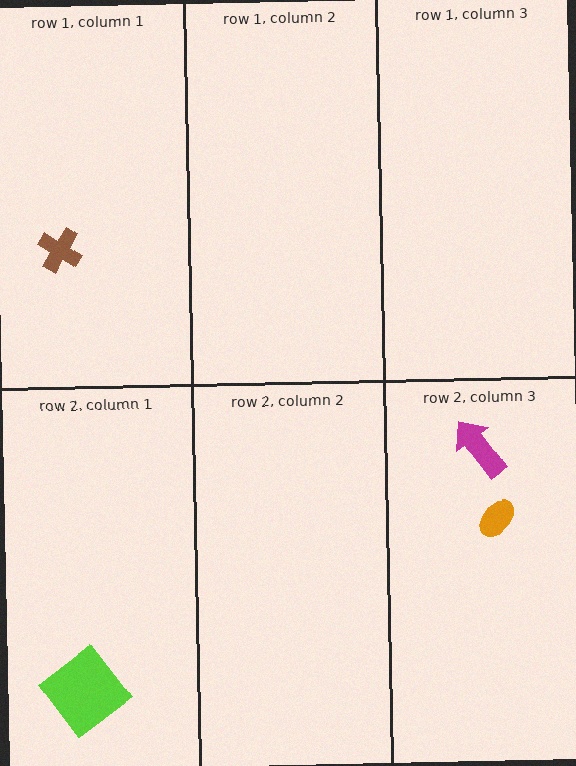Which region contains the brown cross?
The row 1, column 1 region.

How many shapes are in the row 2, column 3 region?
2.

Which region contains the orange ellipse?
The row 2, column 3 region.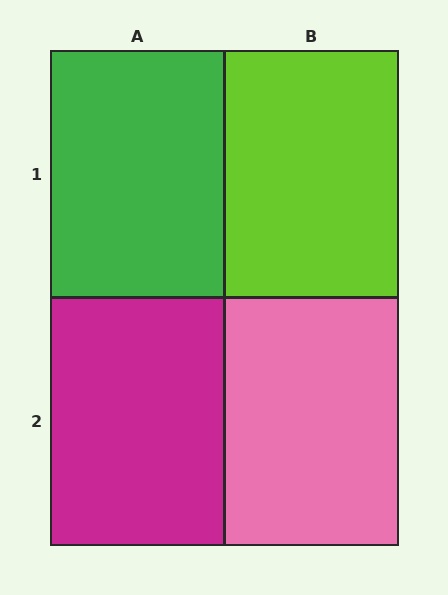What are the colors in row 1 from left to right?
Green, lime.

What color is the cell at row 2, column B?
Pink.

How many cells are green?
1 cell is green.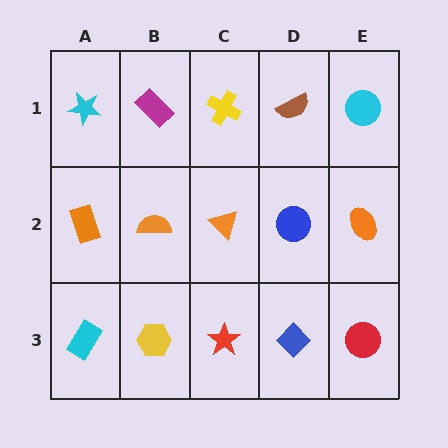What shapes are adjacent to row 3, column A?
An orange rectangle (row 2, column A), a yellow hexagon (row 3, column B).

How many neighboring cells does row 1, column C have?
3.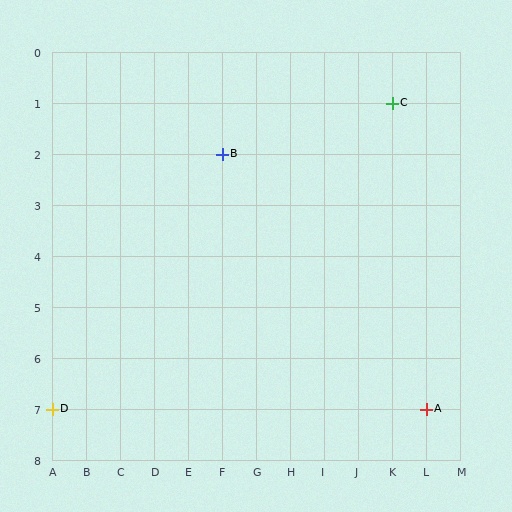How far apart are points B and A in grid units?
Points B and A are 6 columns and 5 rows apart (about 7.8 grid units diagonally).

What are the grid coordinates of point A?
Point A is at grid coordinates (L, 7).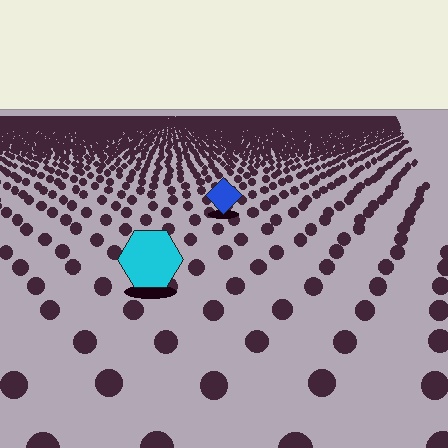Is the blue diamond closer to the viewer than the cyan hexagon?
No. The cyan hexagon is closer — you can tell from the texture gradient: the ground texture is coarser near it.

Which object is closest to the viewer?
The cyan hexagon is closest. The texture marks near it are larger and more spread out.